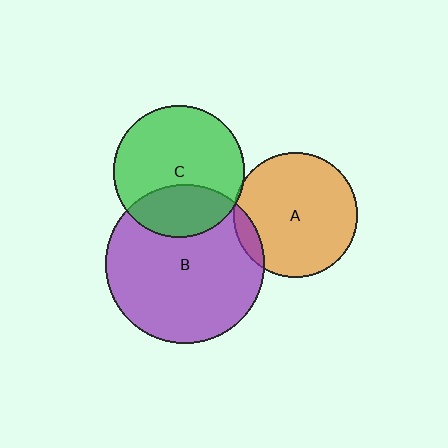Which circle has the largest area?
Circle B (purple).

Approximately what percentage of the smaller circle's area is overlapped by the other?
Approximately 5%.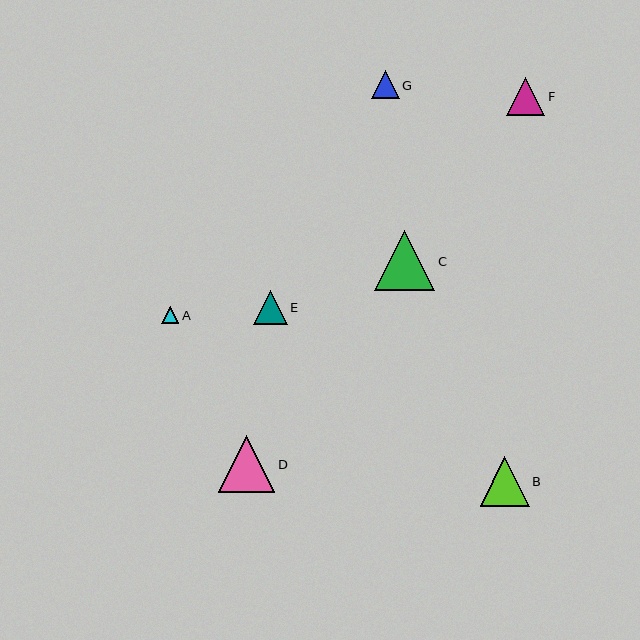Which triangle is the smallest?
Triangle A is the smallest with a size of approximately 17 pixels.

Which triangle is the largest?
Triangle C is the largest with a size of approximately 60 pixels.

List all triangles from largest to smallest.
From largest to smallest: C, D, B, F, E, G, A.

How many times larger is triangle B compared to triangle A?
Triangle B is approximately 2.9 times the size of triangle A.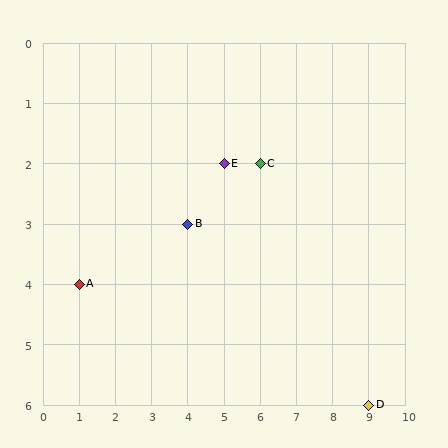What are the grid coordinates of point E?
Point E is at grid coordinates (5, 2).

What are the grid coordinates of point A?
Point A is at grid coordinates (1, 4).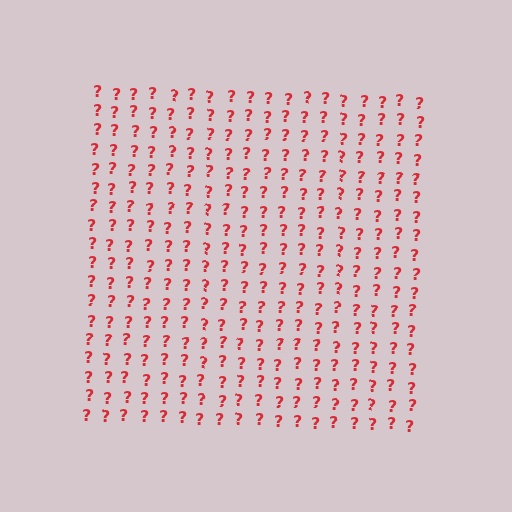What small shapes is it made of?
It is made of small question marks.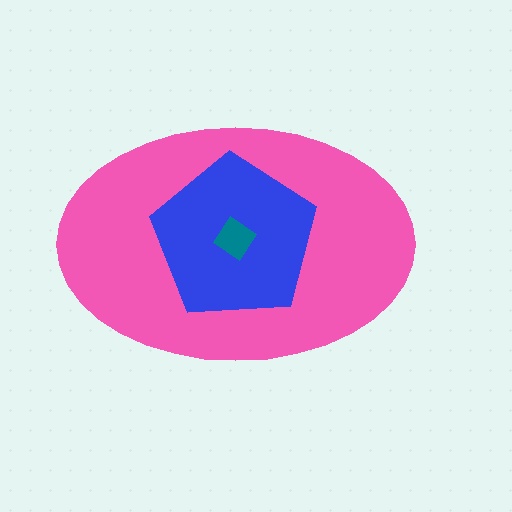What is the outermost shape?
The pink ellipse.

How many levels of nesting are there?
3.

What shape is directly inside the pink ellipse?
The blue pentagon.